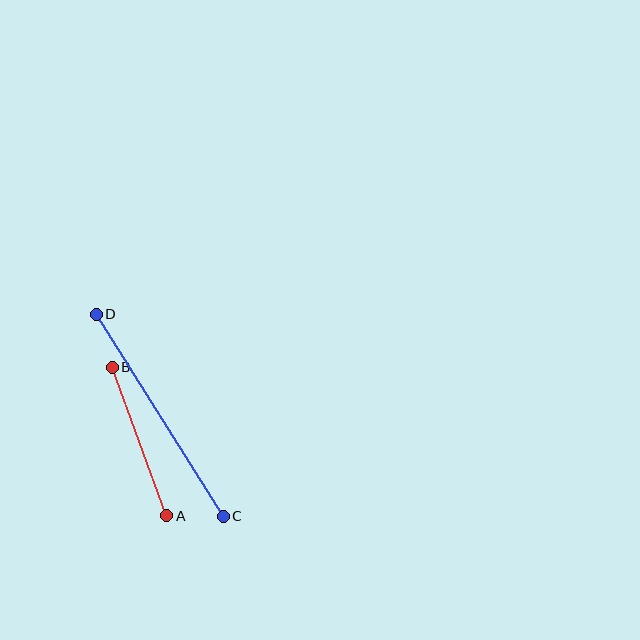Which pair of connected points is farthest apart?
Points C and D are farthest apart.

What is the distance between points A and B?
The distance is approximately 158 pixels.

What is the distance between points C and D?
The distance is approximately 238 pixels.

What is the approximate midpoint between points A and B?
The midpoint is at approximately (139, 441) pixels.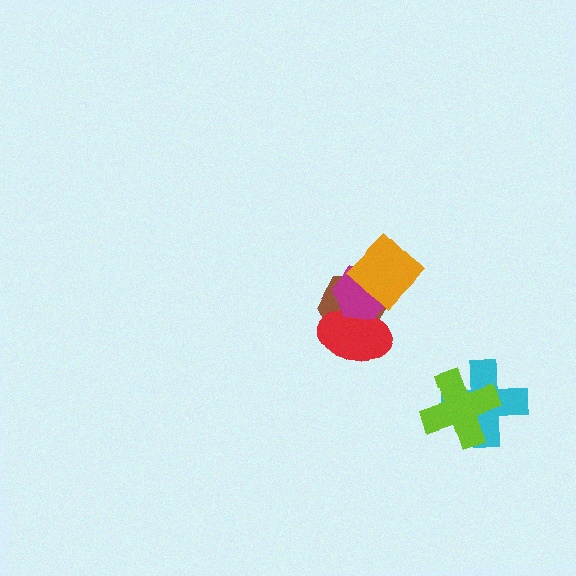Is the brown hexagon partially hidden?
Yes, it is partially covered by another shape.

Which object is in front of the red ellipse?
The magenta hexagon is in front of the red ellipse.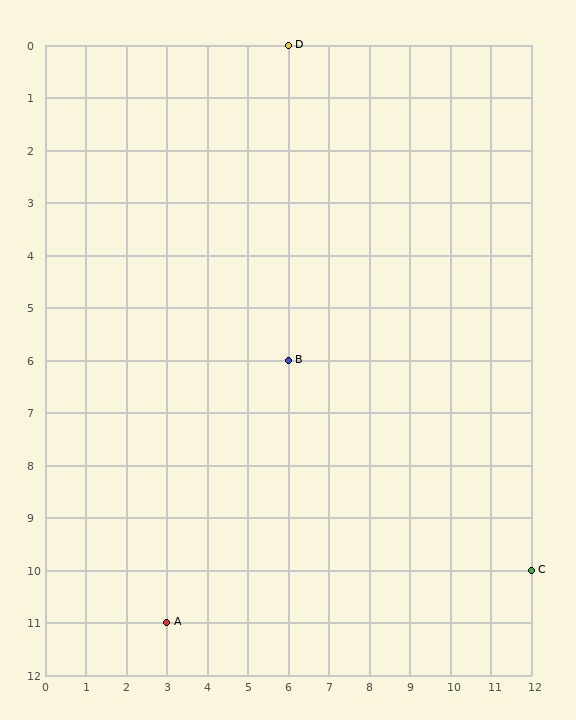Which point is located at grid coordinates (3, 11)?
Point A is at (3, 11).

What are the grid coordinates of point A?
Point A is at grid coordinates (3, 11).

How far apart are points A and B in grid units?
Points A and B are 3 columns and 5 rows apart (about 5.8 grid units diagonally).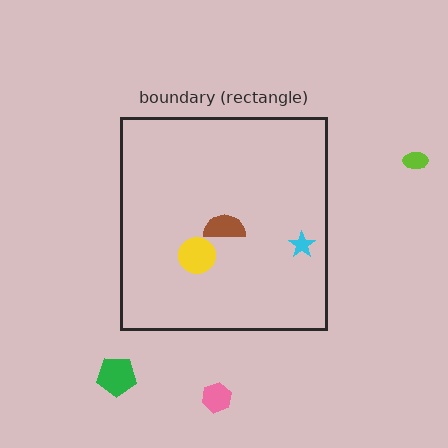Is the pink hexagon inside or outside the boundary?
Outside.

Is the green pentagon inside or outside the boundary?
Outside.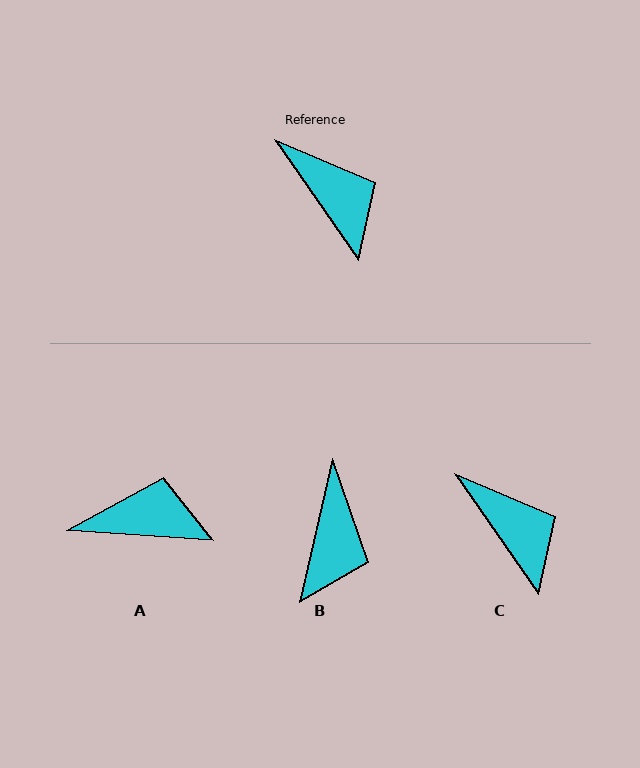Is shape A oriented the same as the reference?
No, it is off by about 51 degrees.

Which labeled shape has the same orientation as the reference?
C.